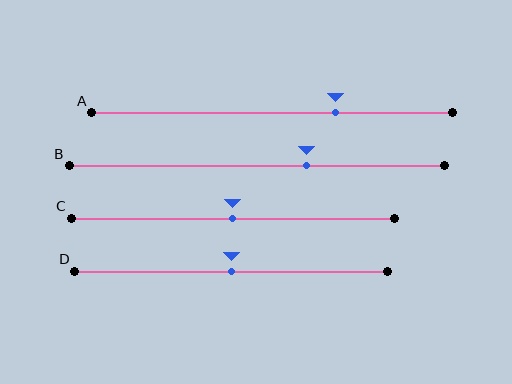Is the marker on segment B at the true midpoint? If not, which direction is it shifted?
No, the marker on segment B is shifted to the right by about 13% of the segment length.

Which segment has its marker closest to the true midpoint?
Segment C has its marker closest to the true midpoint.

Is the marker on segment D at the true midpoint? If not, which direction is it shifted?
Yes, the marker on segment D is at the true midpoint.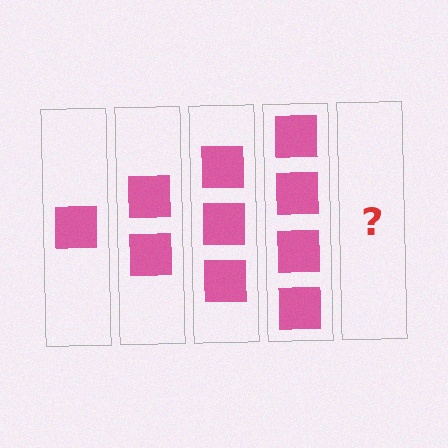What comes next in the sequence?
The next element should be 5 squares.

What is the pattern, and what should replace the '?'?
The pattern is that each step adds one more square. The '?' should be 5 squares.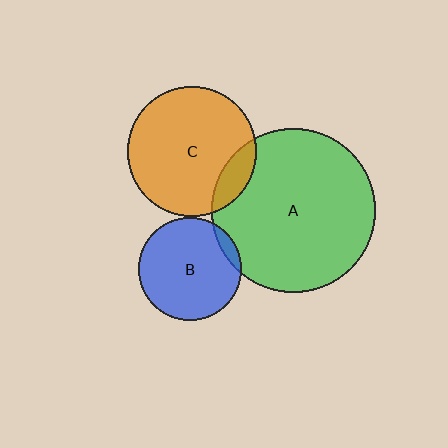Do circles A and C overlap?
Yes.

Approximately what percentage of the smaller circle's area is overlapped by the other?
Approximately 15%.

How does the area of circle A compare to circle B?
Approximately 2.5 times.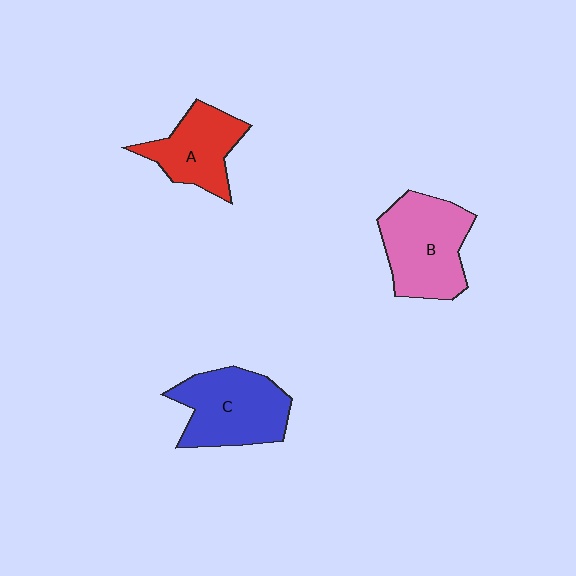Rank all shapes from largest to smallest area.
From largest to smallest: B (pink), C (blue), A (red).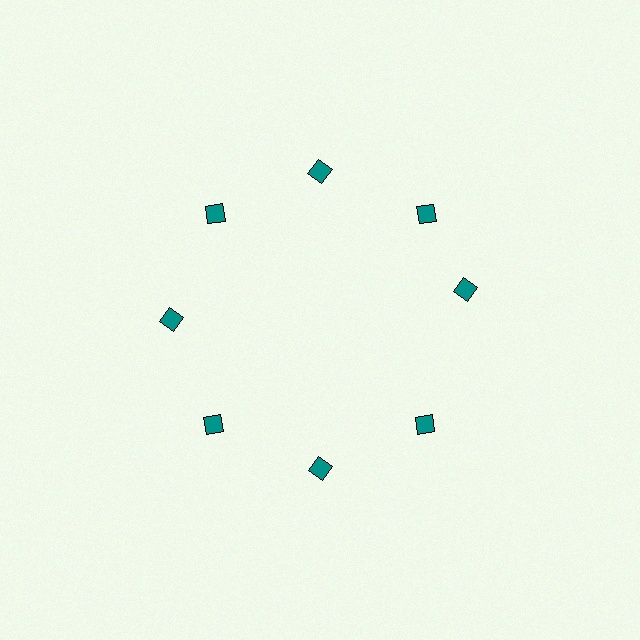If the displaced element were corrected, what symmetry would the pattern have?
It would have 8-fold rotational symmetry — the pattern would map onto itself every 45 degrees.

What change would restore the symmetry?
The symmetry would be restored by rotating it back into even spacing with its neighbors so that all 8 diamonds sit at equal angles and equal distance from the center.